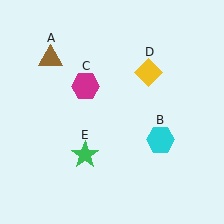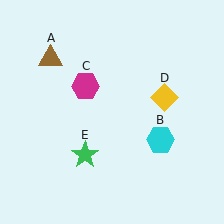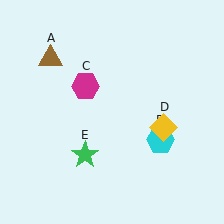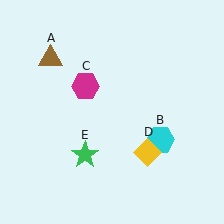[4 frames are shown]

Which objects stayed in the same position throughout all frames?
Brown triangle (object A) and cyan hexagon (object B) and magenta hexagon (object C) and green star (object E) remained stationary.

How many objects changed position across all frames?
1 object changed position: yellow diamond (object D).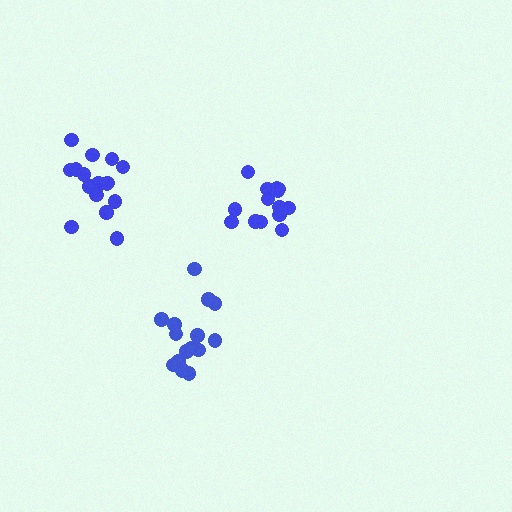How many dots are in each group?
Group 1: 15 dots, Group 2: 14 dots, Group 3: 17 dots (46 total).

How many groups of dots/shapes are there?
There are 3 groups.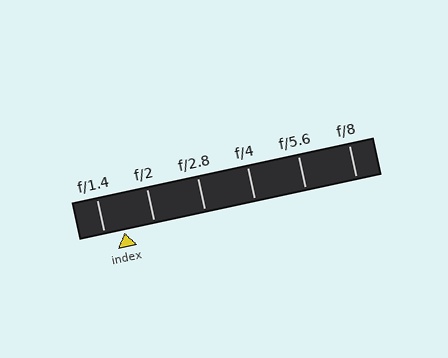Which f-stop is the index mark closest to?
The index mark is closest to f/1.4.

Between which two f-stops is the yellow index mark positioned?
The index mark is between f/1.4 and f/2.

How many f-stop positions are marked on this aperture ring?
There are 6 f-stop positions marked.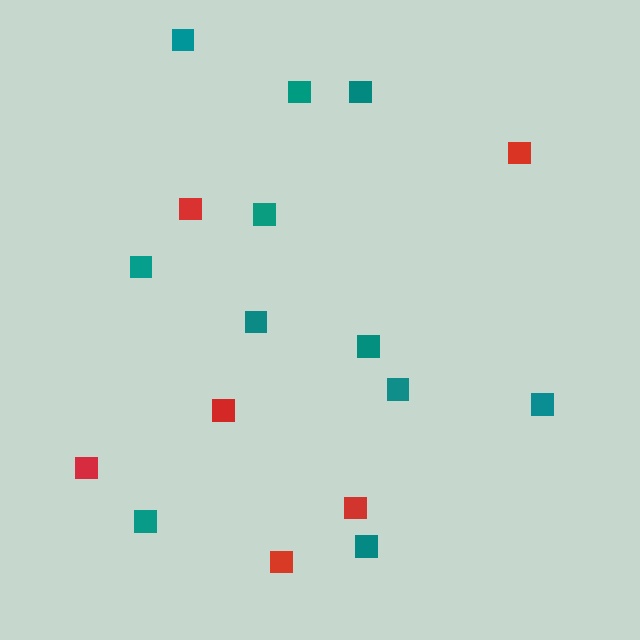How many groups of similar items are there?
There are 2 groups: one group of red squares (6) and one group of teal squares (11).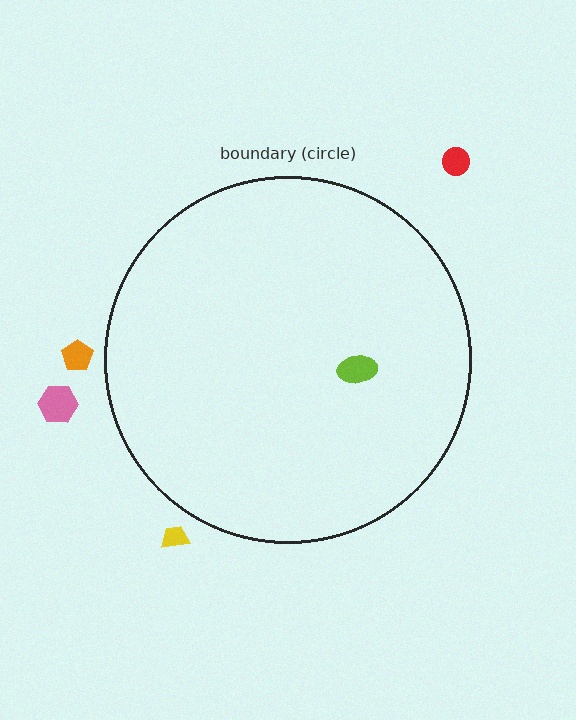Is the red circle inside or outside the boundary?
Outside.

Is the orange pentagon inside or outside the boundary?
Outside.